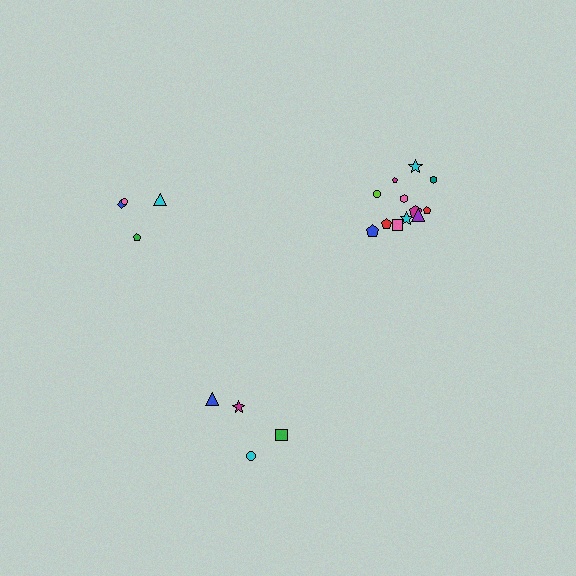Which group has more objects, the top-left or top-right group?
The top-right group.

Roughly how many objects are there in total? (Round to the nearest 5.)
Roughly 20 objects in total.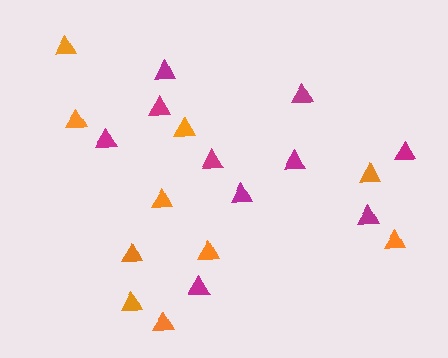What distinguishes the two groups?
There are 2 groups: one group of orange triangles (10) and one group of magenta triangles (10).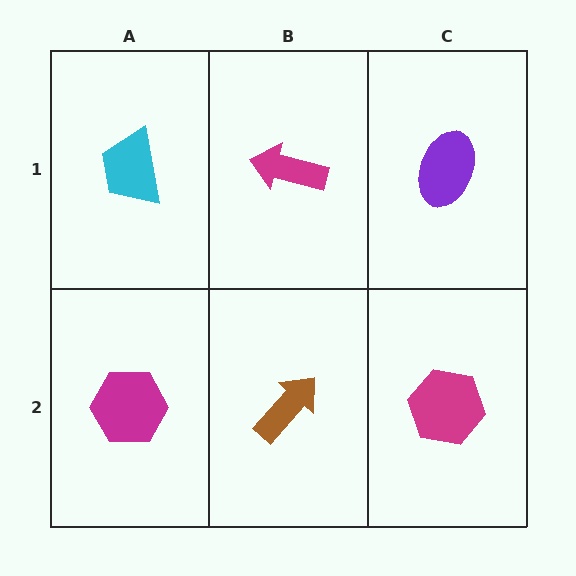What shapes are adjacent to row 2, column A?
A cyan trapezoid (row 1, column A), a brown arrow (row 2, column B).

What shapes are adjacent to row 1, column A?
A magenta hexagon (row 2, column A), a magenta arrow (row 1, column B).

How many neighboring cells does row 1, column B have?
3.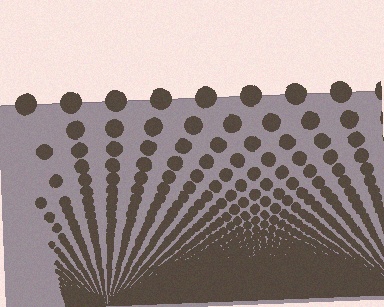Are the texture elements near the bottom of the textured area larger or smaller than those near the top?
Smaller. The gradient is inverted — elements near the bottom are smaller and denser.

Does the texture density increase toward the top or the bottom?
Density increases toward the bottom.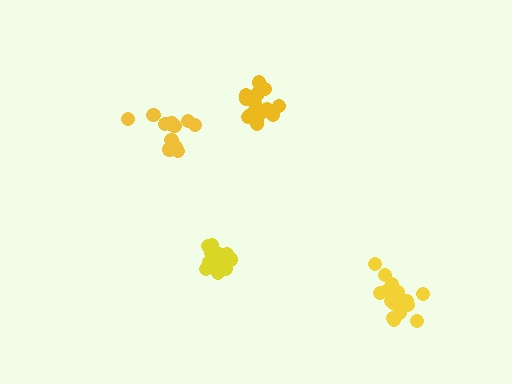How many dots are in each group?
Group 1: 15 dots, Group 2: 14 dots, Group 3: 17 dots, Group 4: 12 dots (58 total).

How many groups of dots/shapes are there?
There are 4 groups.